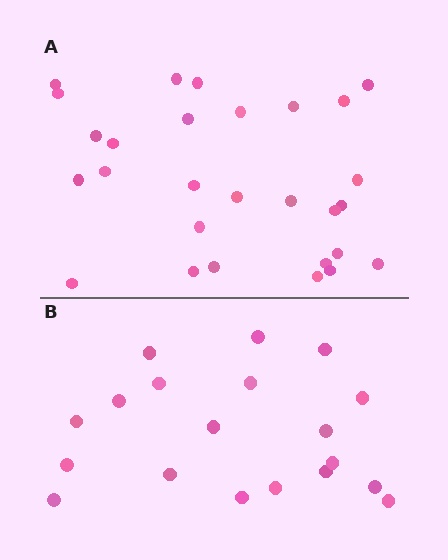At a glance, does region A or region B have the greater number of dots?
Region A (the top region) has more dots.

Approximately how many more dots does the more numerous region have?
Region A has roughly 8 or so more dots than region B.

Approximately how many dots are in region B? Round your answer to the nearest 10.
About 20 dots. (The exact count is 19, which rounds to 20.)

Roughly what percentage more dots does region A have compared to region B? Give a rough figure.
About 45% more.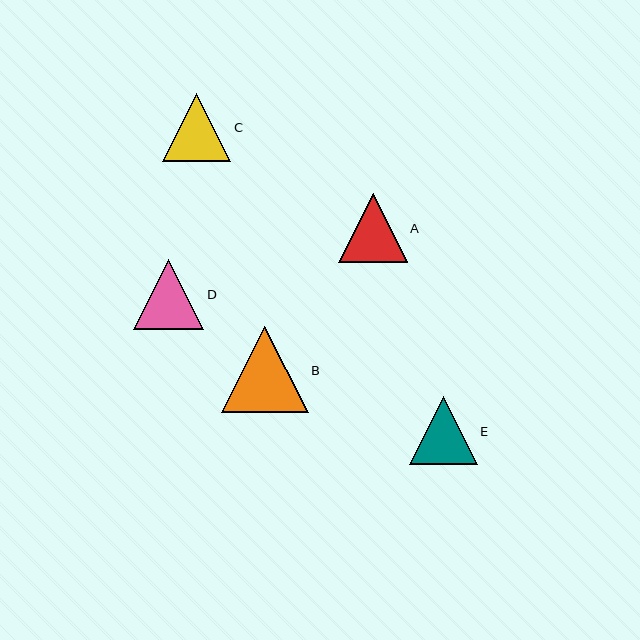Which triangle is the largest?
Triangle B is the largest with a size of approximately 86 pixels.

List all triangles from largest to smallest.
From largest to smallest: B, D, A, C, E.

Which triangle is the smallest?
Triangle E is the smallest with a size of approximately 68 pixels.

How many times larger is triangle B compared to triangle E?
Triangle B is approximately 1.3 times the size of triangle E.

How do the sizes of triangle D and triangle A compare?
Triangle D and triangle A are approximately the same size.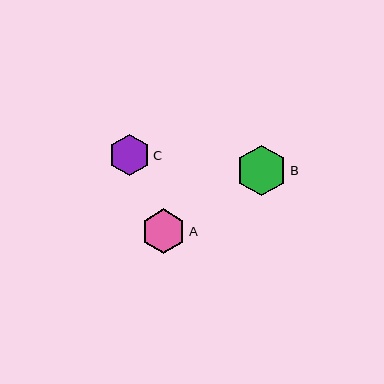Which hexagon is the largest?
Hexagon B is the largest with a size of approximately 51 pixels.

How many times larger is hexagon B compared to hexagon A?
Hexagon B is approximately 1.1 times the size of hexagon A.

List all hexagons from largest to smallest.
From largest to smallest: B, A, C.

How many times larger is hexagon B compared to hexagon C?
Hexagon B is approximately 1.2 times the size of hexagon C.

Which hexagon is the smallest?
Hexagon C is the smallest with a size of approximately 41 pixels.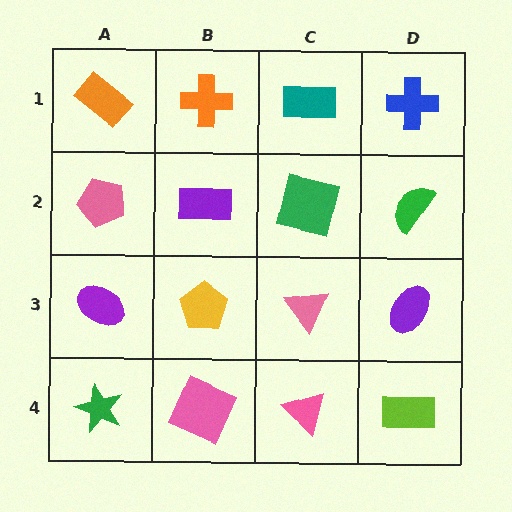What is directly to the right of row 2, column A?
A purple rectangle.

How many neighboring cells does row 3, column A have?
3.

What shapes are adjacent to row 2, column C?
A teal rectangle (row 1, column C), a pink triangle (row 3, column C), a purple rectangle (row 2, column B), a green semicircle (row 2, column D).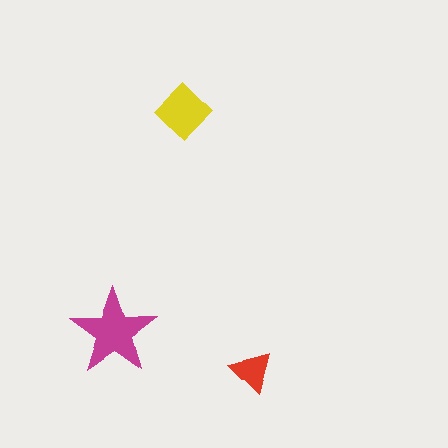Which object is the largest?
The magenta star.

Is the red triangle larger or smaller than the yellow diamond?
Smaller.